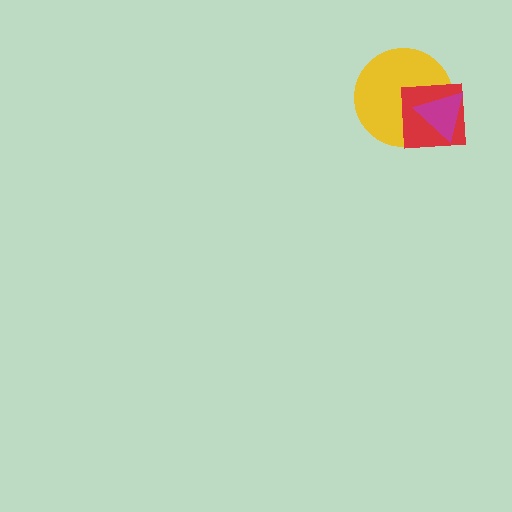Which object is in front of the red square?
The magenta triangle is in front of the red square.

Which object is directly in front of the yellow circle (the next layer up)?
The red square is directly in front of the yellow circle.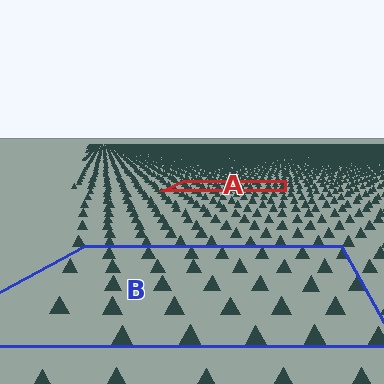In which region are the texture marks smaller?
The texture marks are smaller in region A, because it is farther away.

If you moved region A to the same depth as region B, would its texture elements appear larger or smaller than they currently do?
They would appear larger. At a closer depth, the same texture elements are projected at a bigger on-screen size.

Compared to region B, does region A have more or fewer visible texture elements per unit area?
Region A has more texture elements per unit area — they are packed more densely because it is farther away.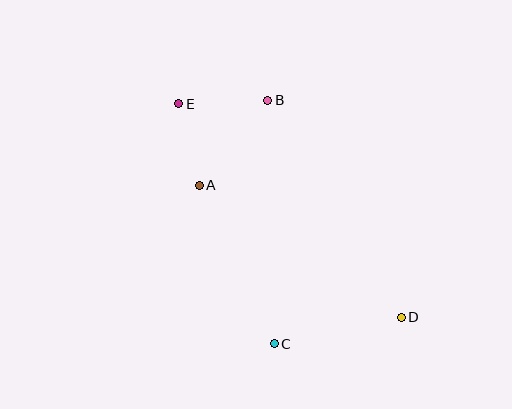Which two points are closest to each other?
Points A and E are closest to each other.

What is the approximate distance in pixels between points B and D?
The distance between B and D is approximately 255 pixels.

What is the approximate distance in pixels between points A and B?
The distance between A and B is approximately 109 pixels.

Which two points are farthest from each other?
Points D and E are farthest from each other.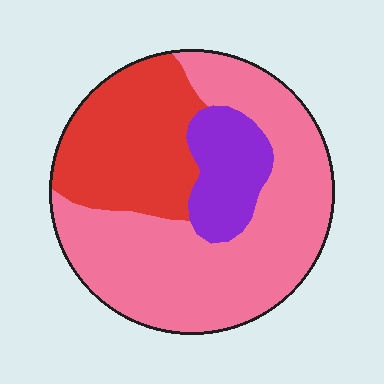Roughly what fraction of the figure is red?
Red takes up about one quarter (1/4) of the figure.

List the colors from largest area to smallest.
From largest to smallest: pink, red, purple.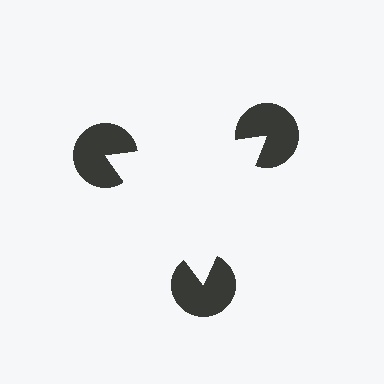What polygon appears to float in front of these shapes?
An illusory triangle — its edges are inferred from the aligned wedge cuts in the pac-man discs, not physically drawn.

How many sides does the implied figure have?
3 sides.